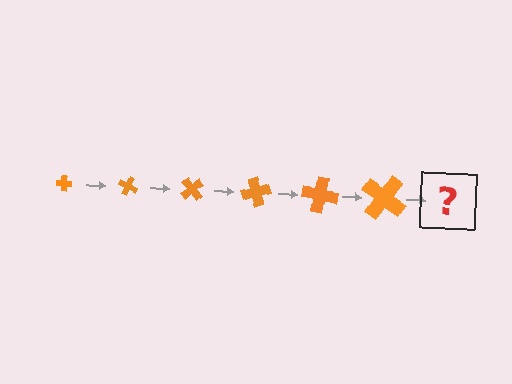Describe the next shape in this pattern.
It should be a cross, larger than the previous one and rotated 150 degrees from the start.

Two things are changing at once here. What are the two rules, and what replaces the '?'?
The two rules are that the cross grows larger each step and it rotates 25 degrees each step. The '?' should be a cross, larger than the previous one and rotated 150 degrees from the start.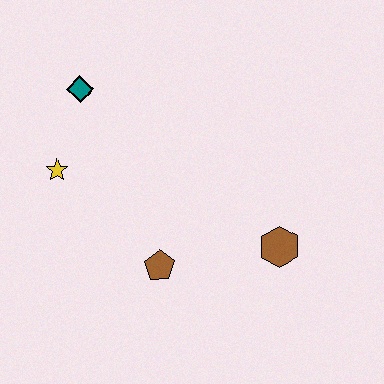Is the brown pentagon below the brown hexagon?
Yes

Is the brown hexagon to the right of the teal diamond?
Yes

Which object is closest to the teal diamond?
The yellow star is closest to the teal diamond.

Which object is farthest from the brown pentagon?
The teal diamond is farthest from the brown pentagon.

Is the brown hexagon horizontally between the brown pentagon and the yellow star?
No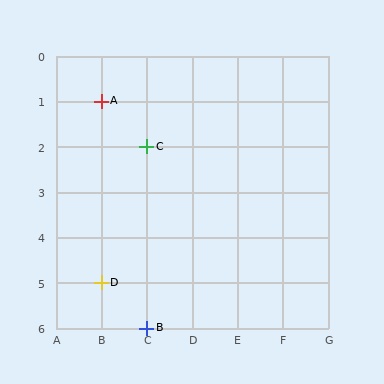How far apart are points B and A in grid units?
Points B and A are 1 column and 5 rows apart (about 5.1 grid units diagonally).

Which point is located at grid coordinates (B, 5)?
Point D is at (B, 5).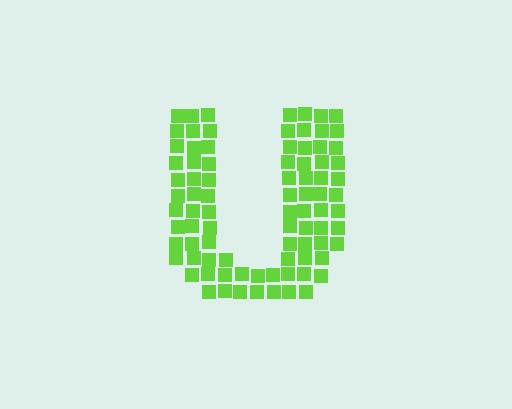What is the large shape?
The large shape is the letter U.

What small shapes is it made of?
It is made of small squares.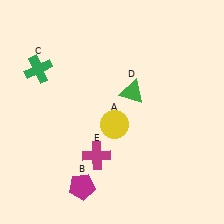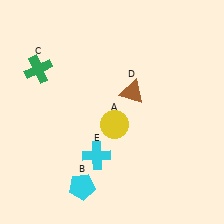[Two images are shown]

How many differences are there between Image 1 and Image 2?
There are 3 differences between the two images.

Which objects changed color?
B changed from magenta to cyan. D changed from green to brown. E changed from magenta to cyan.